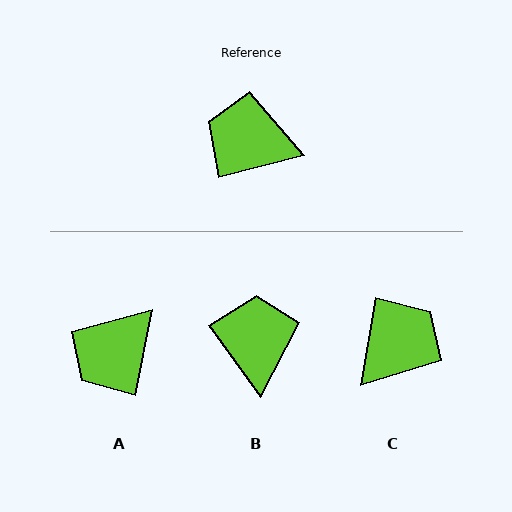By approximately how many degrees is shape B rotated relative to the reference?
Approximately 68 degrees clockwise.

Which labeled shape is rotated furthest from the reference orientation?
C, about 114 degrees away.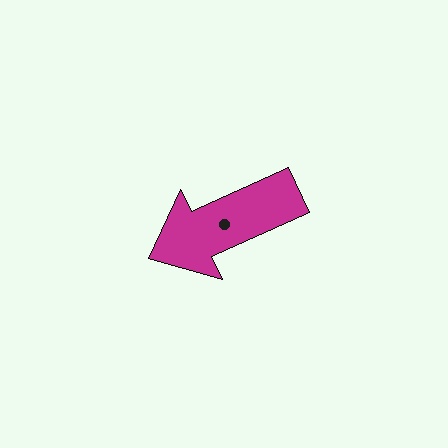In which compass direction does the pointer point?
Southwest.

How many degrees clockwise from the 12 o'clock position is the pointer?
Approximately 245 degrees.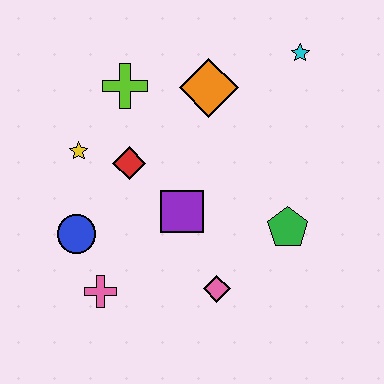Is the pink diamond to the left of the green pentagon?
Yes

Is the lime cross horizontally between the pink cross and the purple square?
Yes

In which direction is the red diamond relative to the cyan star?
The red diamond is to the left of the cyan star.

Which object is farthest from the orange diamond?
The pink cross is farthest from the orange diamond.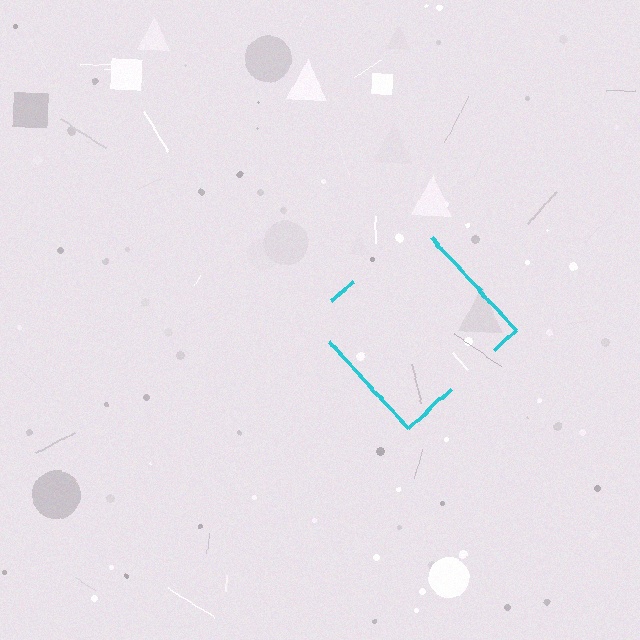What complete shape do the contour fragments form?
The contour fragments form a diamond.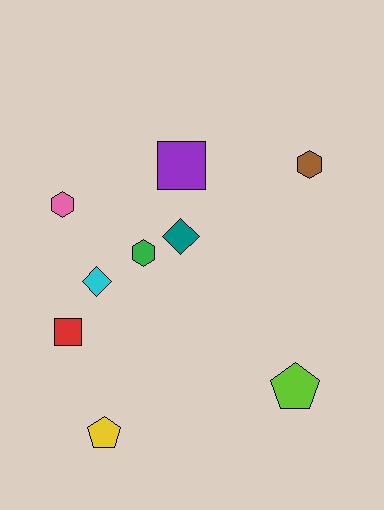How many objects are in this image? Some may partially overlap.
There are 9 objects.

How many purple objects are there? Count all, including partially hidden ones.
There is 1 purple object.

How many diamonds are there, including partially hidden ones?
There are 2 diamonds.